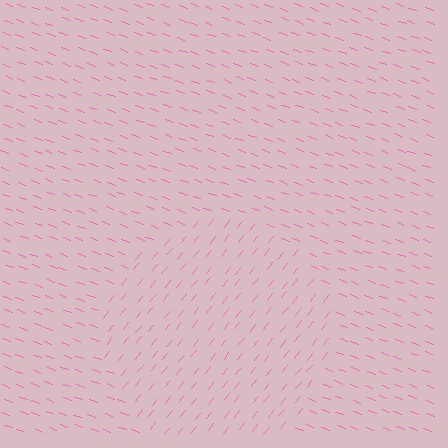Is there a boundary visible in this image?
Yes, there is a texture boundary formed by a change in line orientation.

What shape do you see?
I see a circle.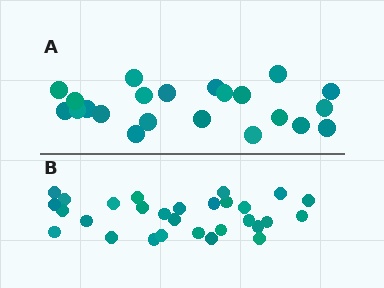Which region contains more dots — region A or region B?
Region B (the bottom region) has more dots.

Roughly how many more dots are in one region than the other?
Region B has roughly 8 or so more dots than region A.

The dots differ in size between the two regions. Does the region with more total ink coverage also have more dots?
No. Region A has more total ink coverage because its dots are larger, but region B actually contains more individual dots. Total area can be misleading — the number of items is what matters here.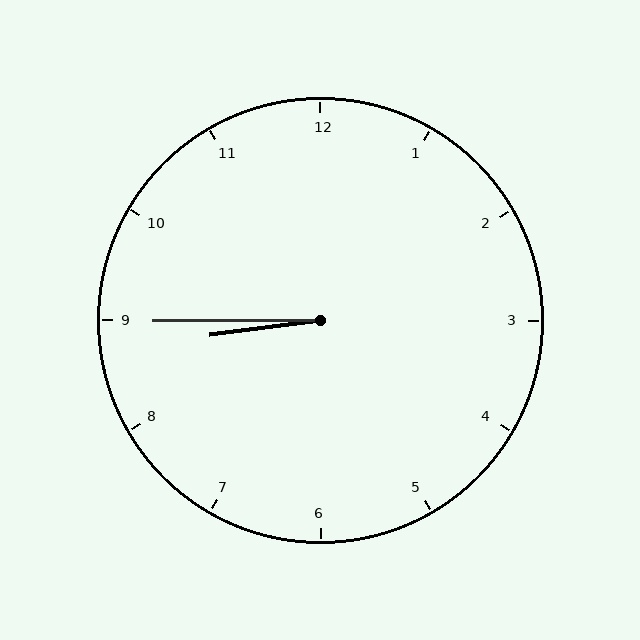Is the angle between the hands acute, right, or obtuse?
It is acute.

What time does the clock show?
8:45.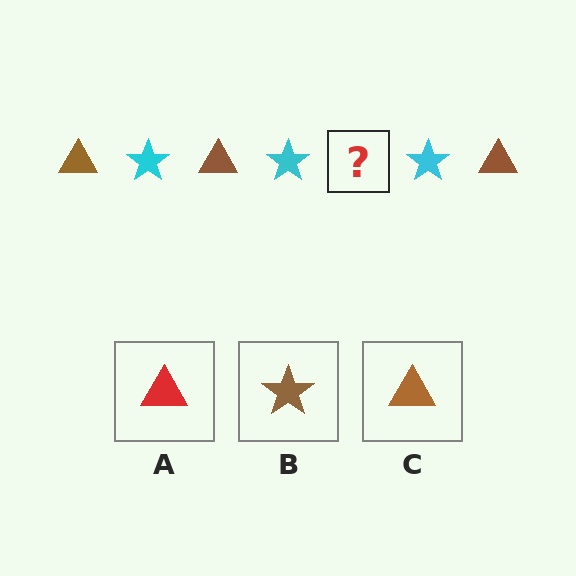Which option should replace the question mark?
Option C.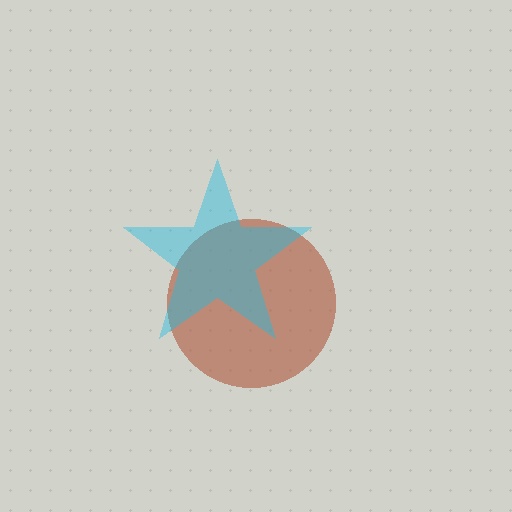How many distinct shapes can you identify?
There are 2 distinct shapes: a brown circle, a cyan star.